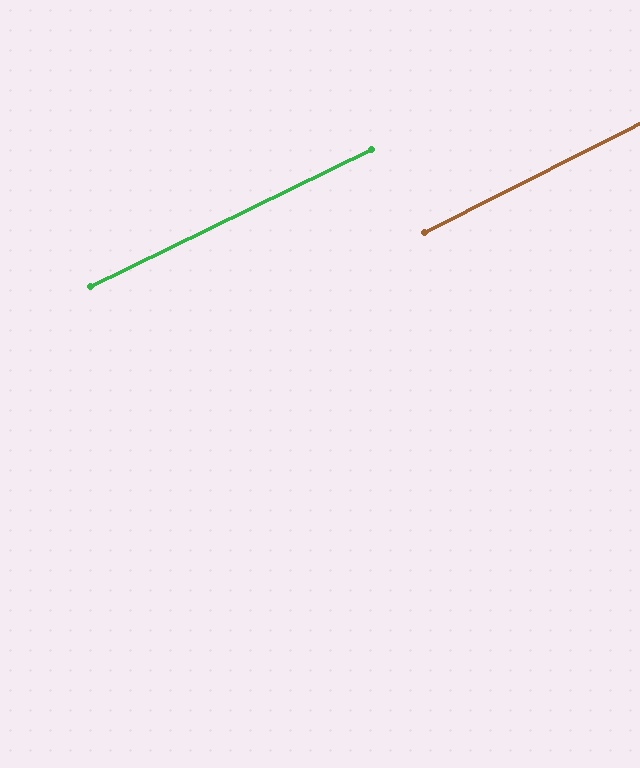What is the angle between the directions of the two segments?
Approximately 1 degree.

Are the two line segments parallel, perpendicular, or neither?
Parallel — their directions differ by only 0.9°.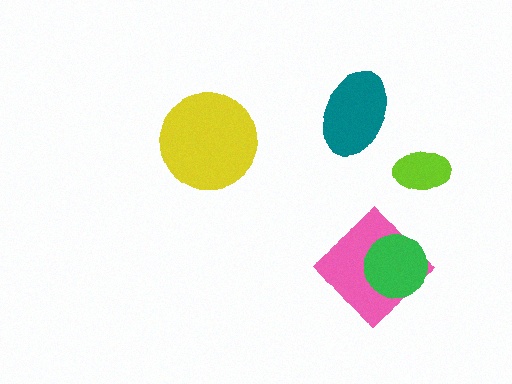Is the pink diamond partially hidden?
Yes, it is partially covered by another shape.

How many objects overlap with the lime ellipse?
0 objects overlap with the lime ellipse.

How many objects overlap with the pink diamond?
1 object overlaps with the pink diamond.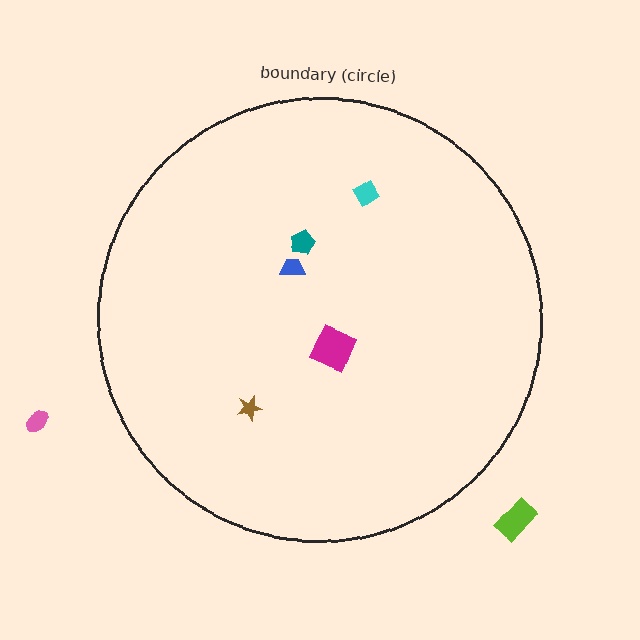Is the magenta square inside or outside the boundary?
Inside.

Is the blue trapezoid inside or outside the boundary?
Inside.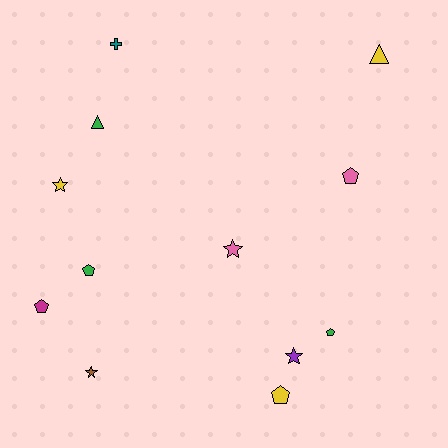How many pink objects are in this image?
There are 2 pink objects.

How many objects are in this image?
There are 12 objects.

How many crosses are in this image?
There is 1 cross.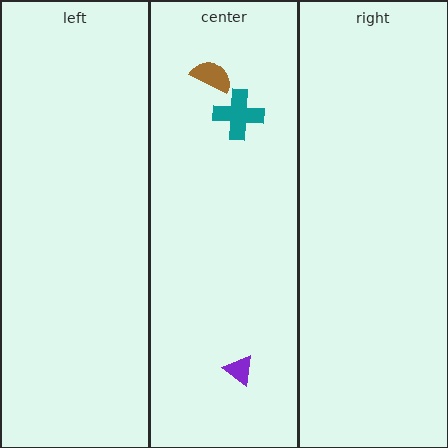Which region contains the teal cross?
The center region.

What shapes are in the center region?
The teal cross, the purple triangle, the brown semicircle.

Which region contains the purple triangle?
The center region.